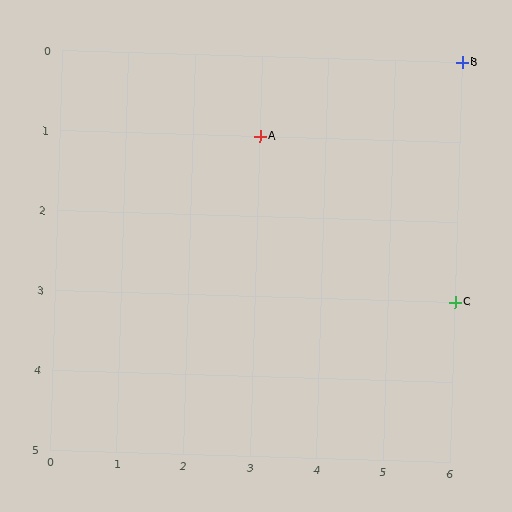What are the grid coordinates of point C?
Point C is at grid coordinates (6, 3).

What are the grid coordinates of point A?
Point A is at grid coordinates (3, 1).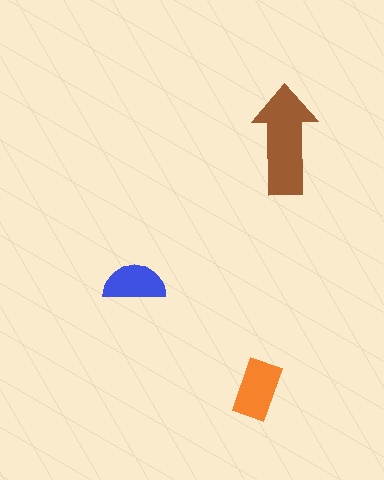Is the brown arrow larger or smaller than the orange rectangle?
Larger.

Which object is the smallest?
The blue semicircle.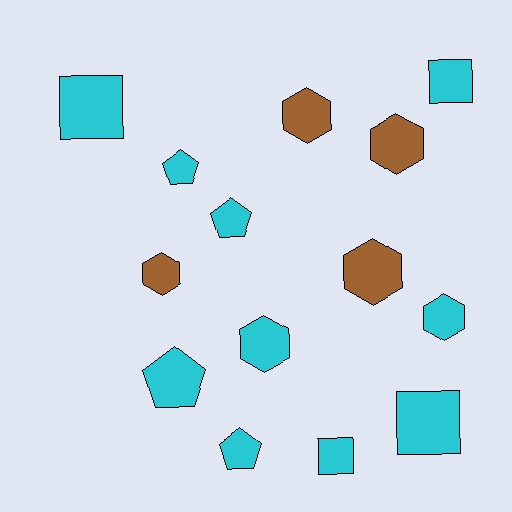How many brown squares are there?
There are no brown squares.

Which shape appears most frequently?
Hexagon, with 6 objects.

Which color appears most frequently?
Cyan, with 10 objects.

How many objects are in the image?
There are 14 objects.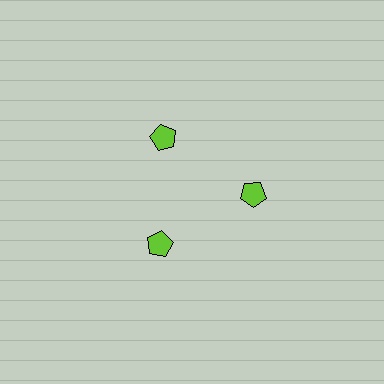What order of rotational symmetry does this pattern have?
This pattern has 3-fold rotational symmetry.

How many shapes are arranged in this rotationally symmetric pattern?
There are 3 shapes, arranged in 3 groups of 1.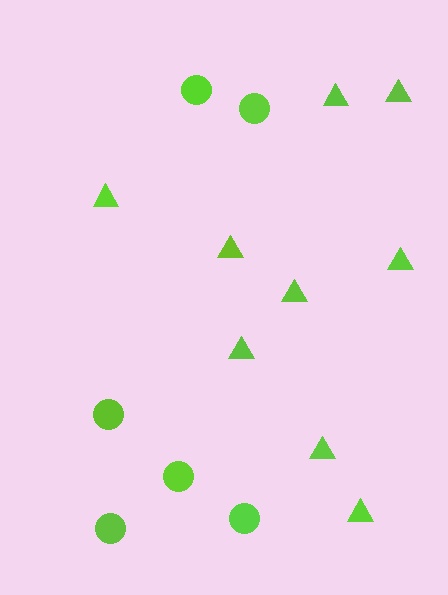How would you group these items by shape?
There are 2 groups: one group of circles (6) and one group of triangles (9).